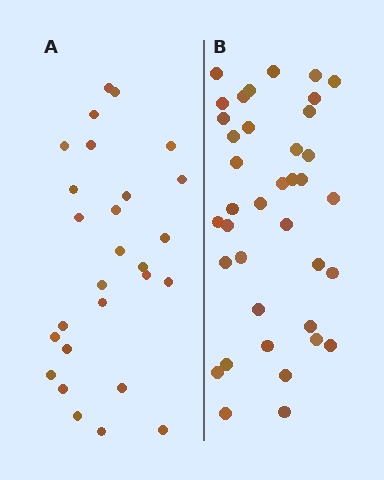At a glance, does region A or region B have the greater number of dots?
Region B (the right region) has more dots.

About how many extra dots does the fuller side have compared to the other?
Region B has roughly 12 or so more dots than region A.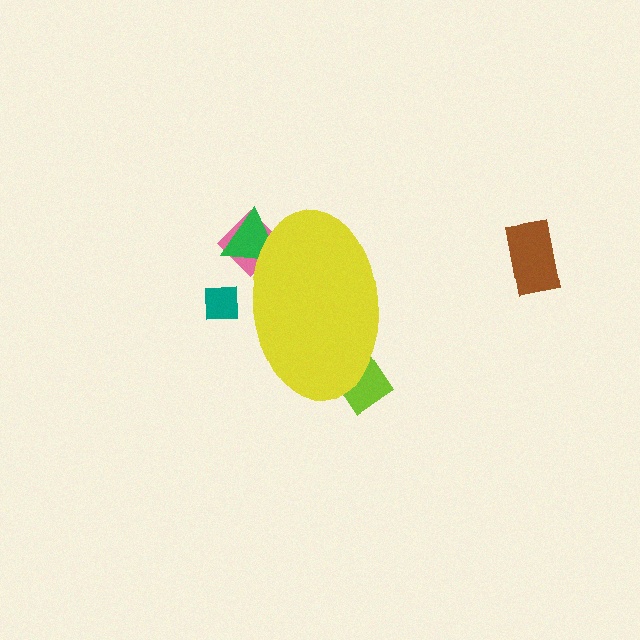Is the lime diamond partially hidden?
Yes, the lime diamond is partially hidden behind the yellow ellipse.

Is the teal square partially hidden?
Yes, the teal square is partially hidden behind the yellow ellipse.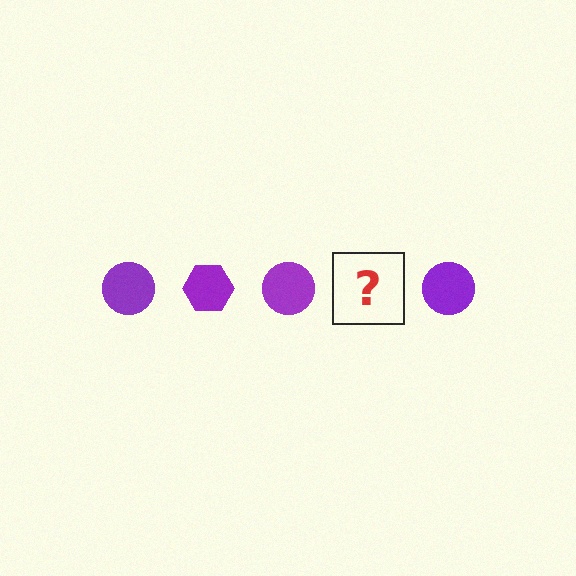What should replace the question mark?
The question mark should be replaced with a purple hexagon.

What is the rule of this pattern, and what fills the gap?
The rule is that the pattern cycles through circle, hexagon shapes in purple. The gap should be filled with a purple hexagon.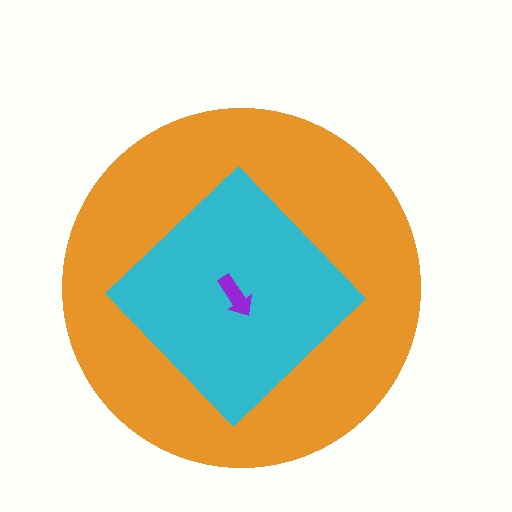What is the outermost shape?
The orange circle.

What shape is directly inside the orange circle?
The cyan diamond.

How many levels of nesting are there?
3.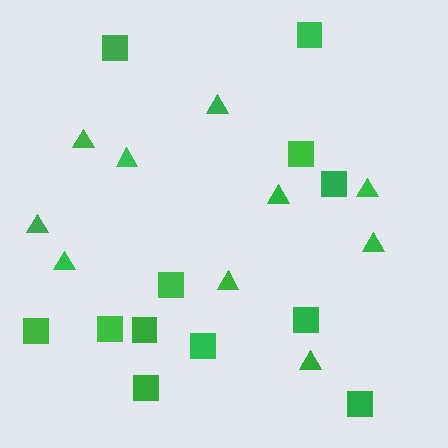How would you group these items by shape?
There are 2 groups: one group of triangles (10) and one group of squares (12).